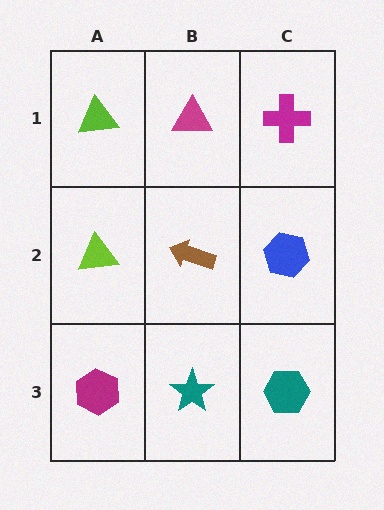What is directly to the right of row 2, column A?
A brown arrow.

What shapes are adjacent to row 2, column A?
A lime triangle (row 1, column A), a magenta hexagon (row 3, column A), a brown arrow (row 2, column B).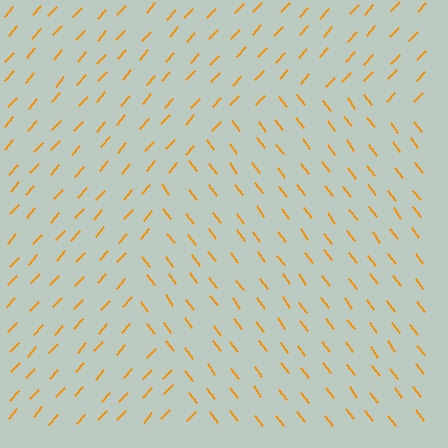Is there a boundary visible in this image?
Yes, there is a texture boundary formed by a change in line orientation.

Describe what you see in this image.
The image is filled with small orange line segments. A circle region in the image has lines oriented differently from the surrounding lines, creating a visible texture boundary.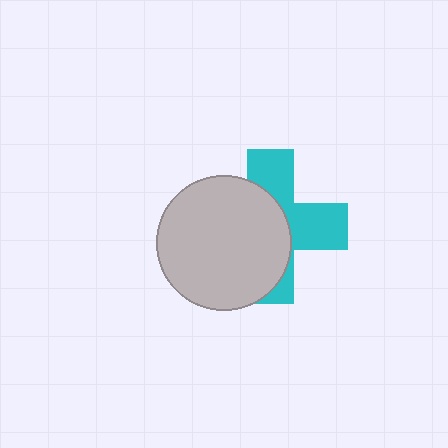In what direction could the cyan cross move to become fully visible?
The cyan cross could move right. That would shift it out from behind the light gray circle entirely.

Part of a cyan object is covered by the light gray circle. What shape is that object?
It is a cross.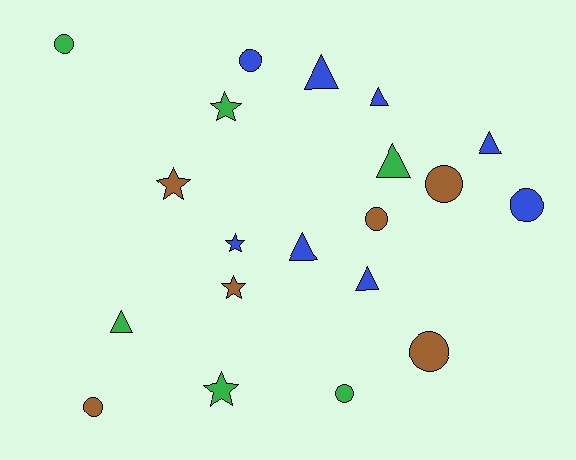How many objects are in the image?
There are 20 objects.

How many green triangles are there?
There are 2 green triangles.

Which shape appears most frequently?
Circle, with 8 objects.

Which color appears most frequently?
Blue, with 8 objects.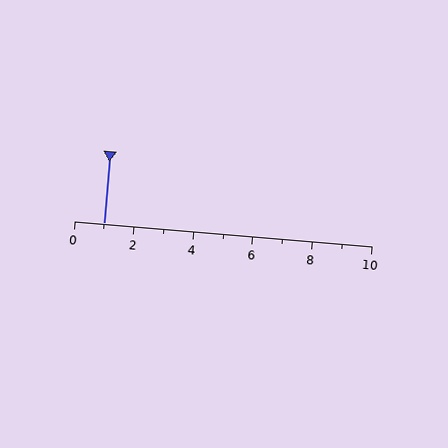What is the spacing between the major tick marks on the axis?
The major ticks are spaced 2 apart.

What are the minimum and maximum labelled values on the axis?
The axis runs from 0 to 10.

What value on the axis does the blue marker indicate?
The marker indicates approximately 1.